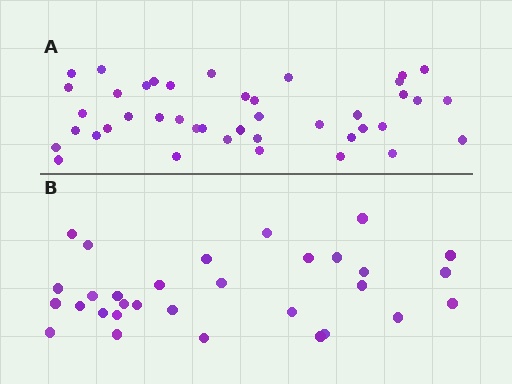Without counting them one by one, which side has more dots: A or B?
Region A (the top region) has more dots.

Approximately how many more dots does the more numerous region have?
Region A has roughly 12 or so more dots than region B.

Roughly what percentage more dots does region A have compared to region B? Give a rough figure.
About 35% more.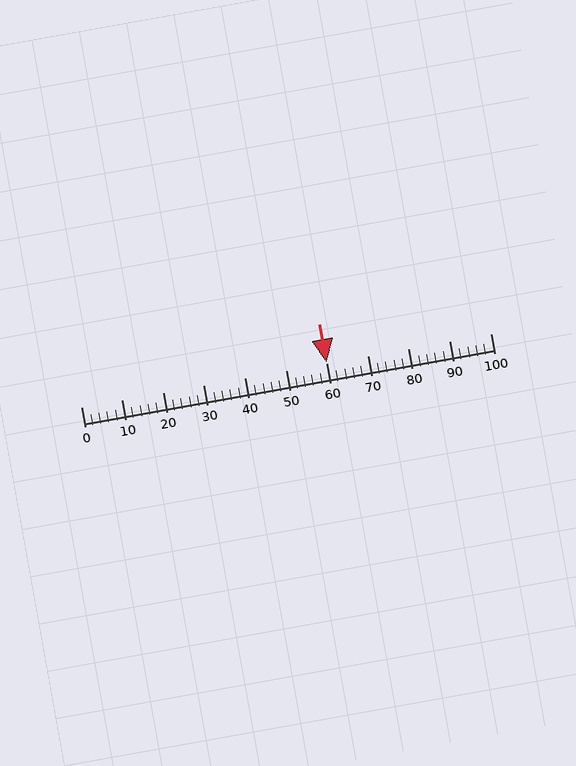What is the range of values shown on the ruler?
The ruler shows values from 0 to 100.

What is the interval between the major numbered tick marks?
The major tick marks are spaced 10 units apart.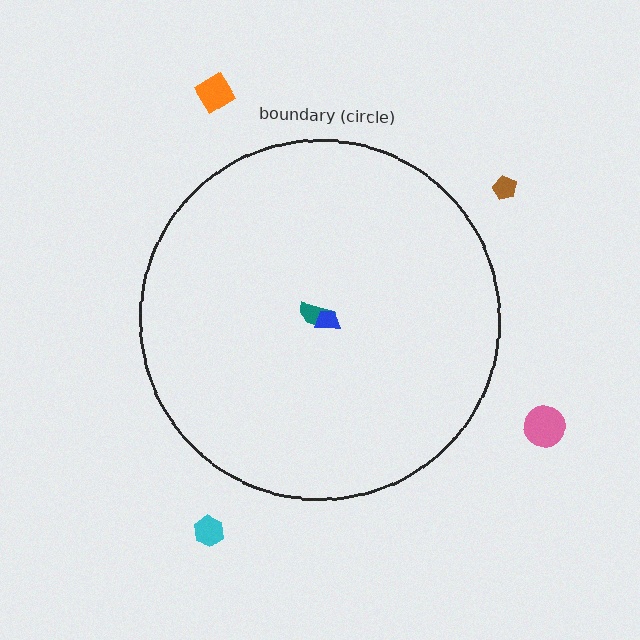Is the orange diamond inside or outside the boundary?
Outside.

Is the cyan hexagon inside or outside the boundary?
Outside.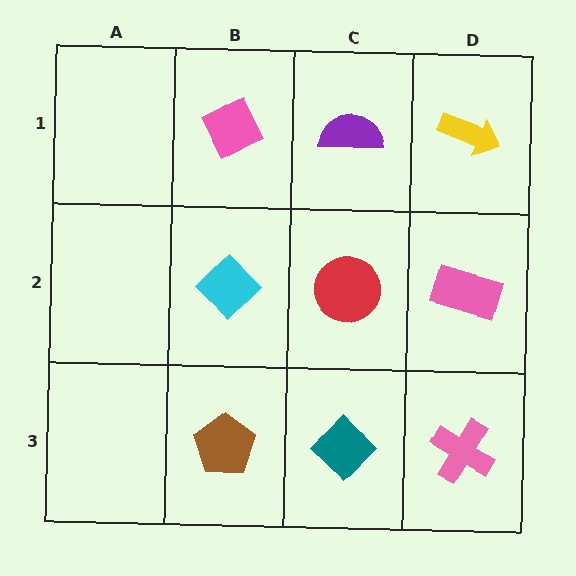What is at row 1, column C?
A purple semicircle.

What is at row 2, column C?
A red circle.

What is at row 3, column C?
A teal diamond.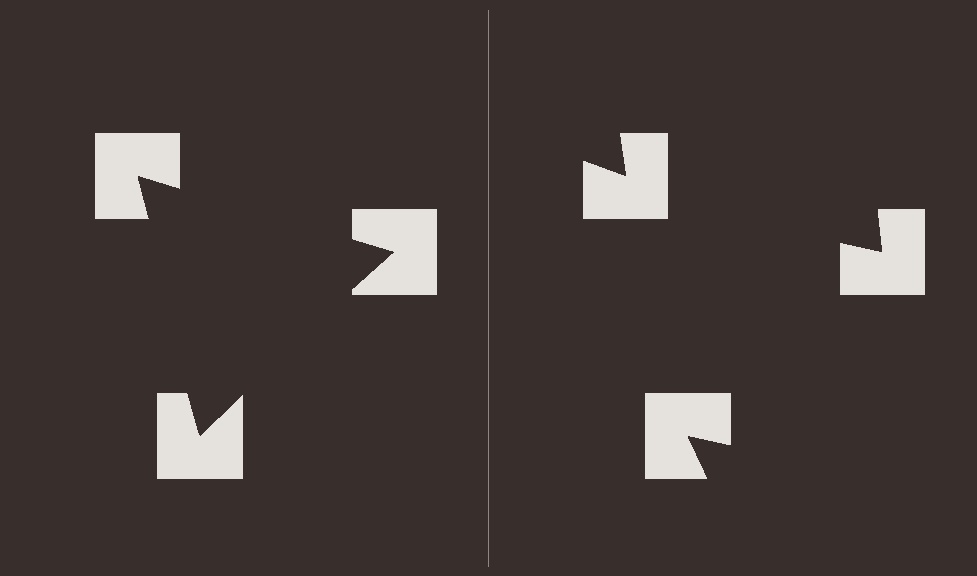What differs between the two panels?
The notched squares are positioned identically on both sides; only the wedge orientations differ. On the left they align to a triangle; on the right they are misaligned.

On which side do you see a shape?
An illusory triangle appears on the left side. On the right side the wedge cuts are rotated, so no coherent shape forms.